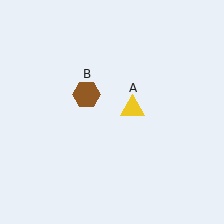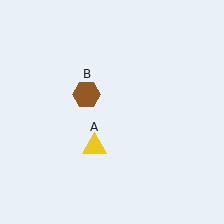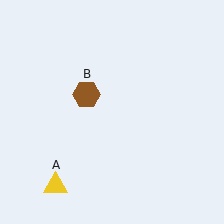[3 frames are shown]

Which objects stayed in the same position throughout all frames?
Brown hexagon (object B) remained stationary.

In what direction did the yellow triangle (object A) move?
The yellow triangle (object A) moved down and to the left.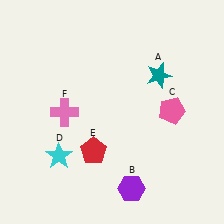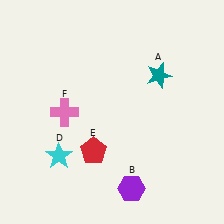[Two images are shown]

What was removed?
The pink pentagon (C) was removed in Image 2.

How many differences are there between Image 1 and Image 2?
There is 1 difference between the two images.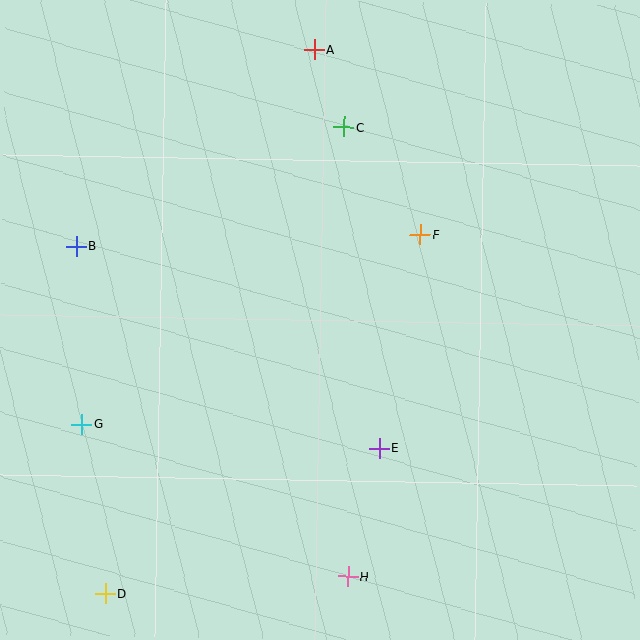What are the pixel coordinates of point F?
Point F is at (420, 234).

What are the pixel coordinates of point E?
Point E is at (379, 449).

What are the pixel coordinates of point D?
Point D is at (105, 594).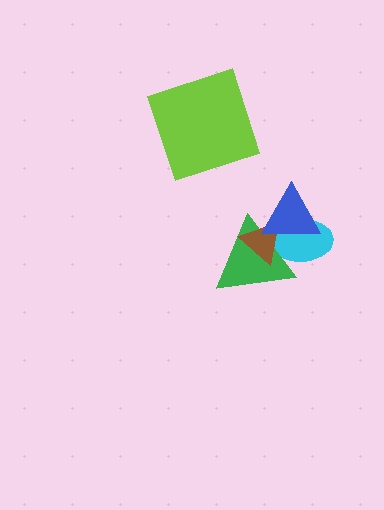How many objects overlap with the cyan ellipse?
3 objects overlap with the cyan ellipse.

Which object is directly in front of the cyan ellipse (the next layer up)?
The green triangle is directly in front of the cyan ellipse.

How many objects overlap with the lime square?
0 objects overlap with the lime square.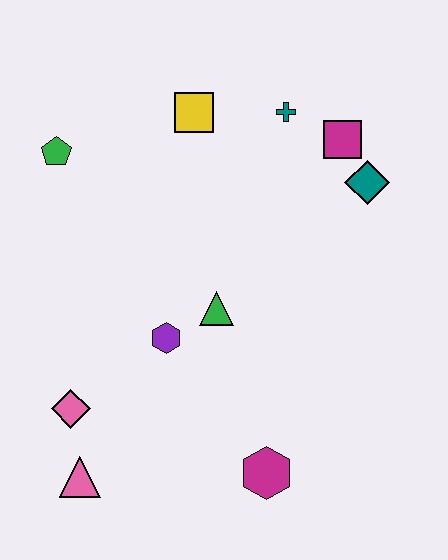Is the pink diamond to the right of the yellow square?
No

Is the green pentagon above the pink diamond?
Yes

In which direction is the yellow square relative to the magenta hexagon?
The yellow square is above the magenta hexagon.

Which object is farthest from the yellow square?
The pink triangle is farthest from the yellow square.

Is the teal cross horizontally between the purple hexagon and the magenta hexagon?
No